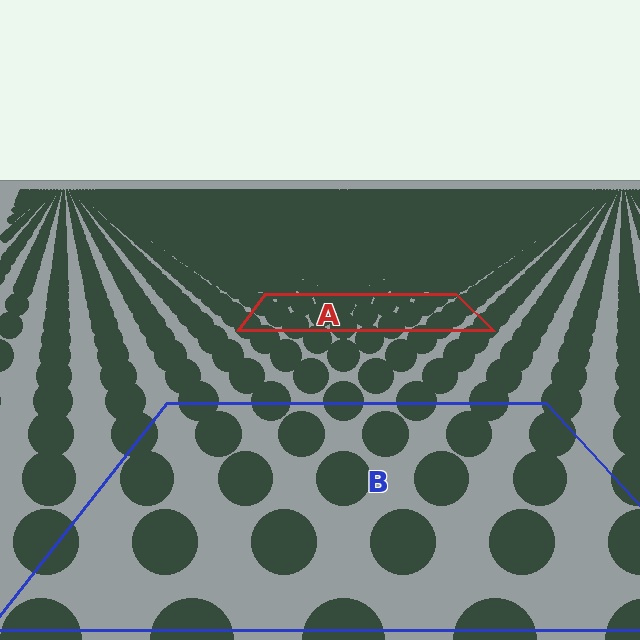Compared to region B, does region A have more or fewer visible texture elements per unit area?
Region A has more texture elements per unit area — they are packed more densely because it is farther away.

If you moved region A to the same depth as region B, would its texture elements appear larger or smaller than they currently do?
They would appear larger. At a closer depth, the same texture elements are projected at a bigger on-screen size.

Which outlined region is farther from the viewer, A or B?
Region A is farther from the viewer — the texture elements inside it appear smaller and more densely packed.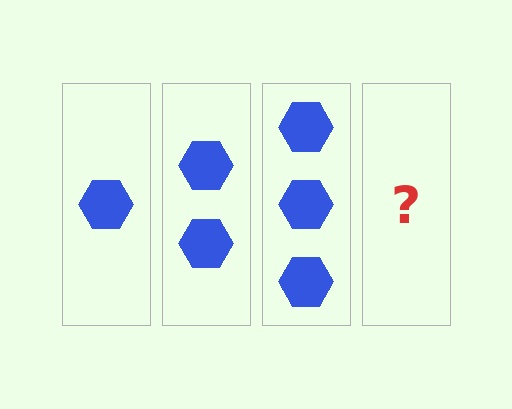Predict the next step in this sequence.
The next step is 4 hexagons.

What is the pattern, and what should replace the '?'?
The pattern is that each step adds one more hexagon. The '?' should be 4 hexagons.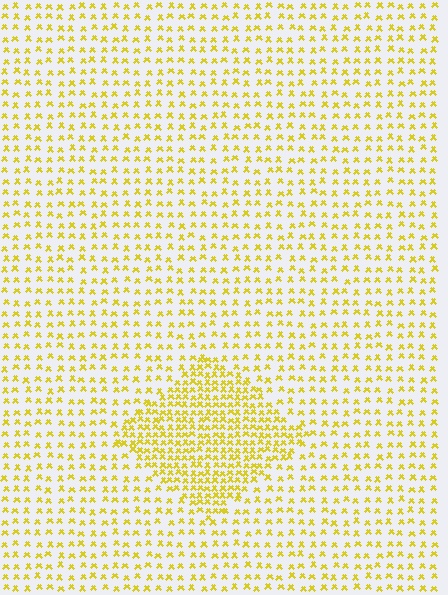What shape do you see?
I see a diamond.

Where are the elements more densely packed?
The elements are more densely packed inside the diamond boundary.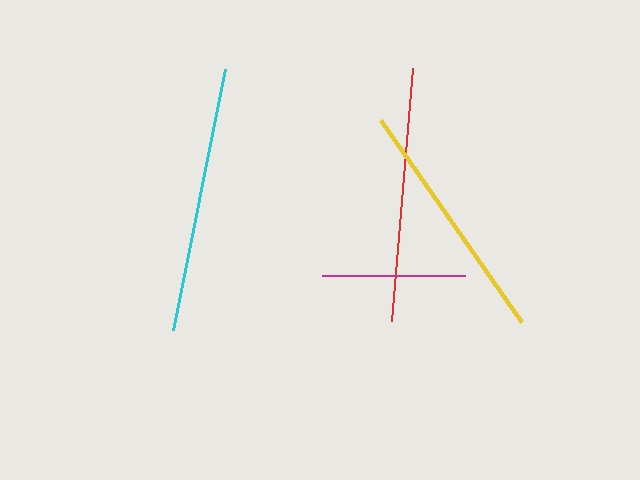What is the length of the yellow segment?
The yellow segment is approximately 247 pixels long.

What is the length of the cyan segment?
The cyan segment is approximately 266 pixels long.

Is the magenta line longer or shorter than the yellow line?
The yellow line is longer than the magenta line.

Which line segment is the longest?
The cyan line is the longest at approximately 266 pixels.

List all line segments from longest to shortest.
From longest to shortest: cyan, red, yellow, magenta.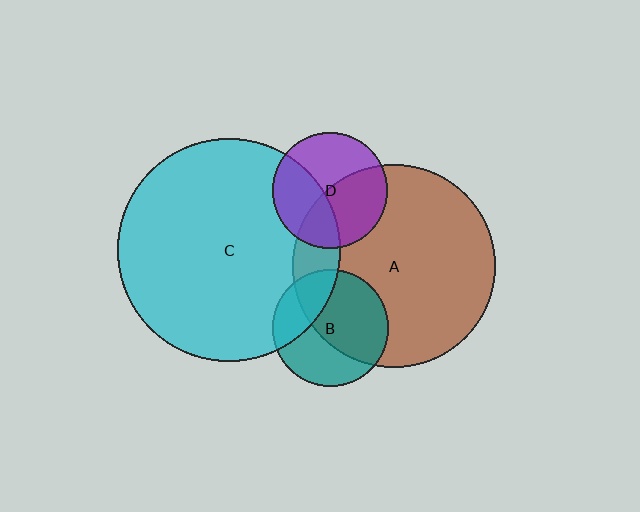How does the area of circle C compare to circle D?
Approximately 3.7 times.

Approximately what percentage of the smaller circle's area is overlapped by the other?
Approximately 15%.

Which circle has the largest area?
Circle C (cyan).